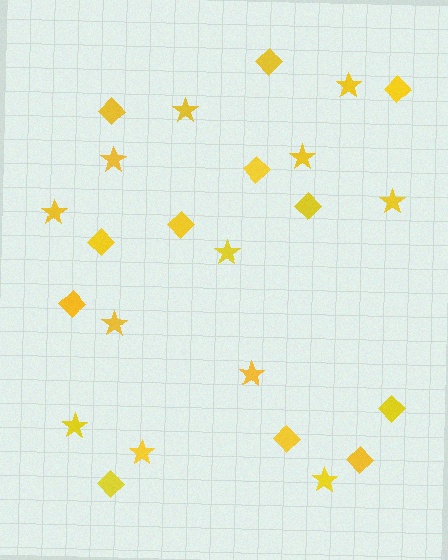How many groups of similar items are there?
There are 2 groups: one group of stars (12) and one group of diamonds (12).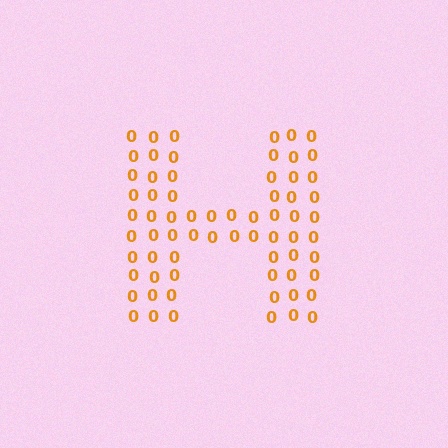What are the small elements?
The small elements are digit 0's.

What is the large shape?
The large shape is the letter H.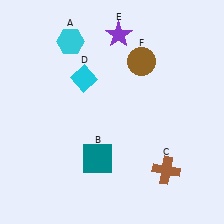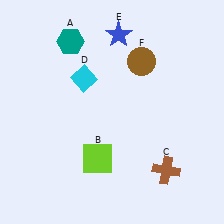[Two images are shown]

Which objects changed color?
A changed from cyan to teal. B changed from teal to lime. E changed from purple to blue.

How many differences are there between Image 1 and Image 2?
There are 3 differences between the two images.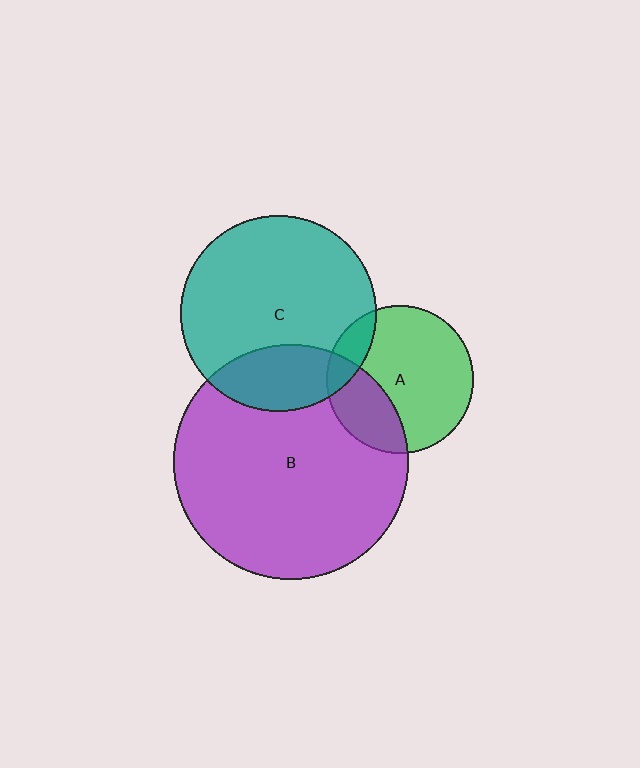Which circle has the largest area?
Circle B (purple).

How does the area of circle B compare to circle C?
Approximately 1.4 times.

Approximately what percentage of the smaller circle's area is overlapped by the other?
Approximately 30%.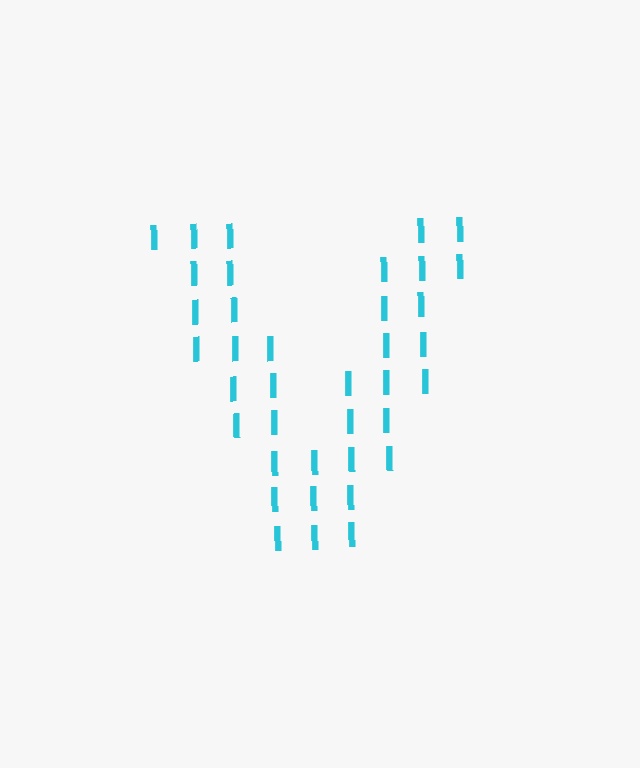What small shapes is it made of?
It is made of small letter I's.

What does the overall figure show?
The overall figure shows the letter V.